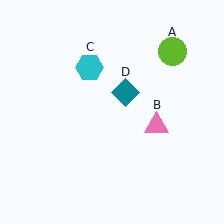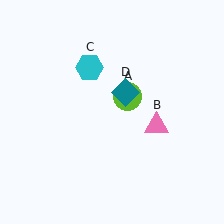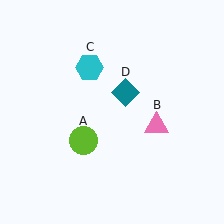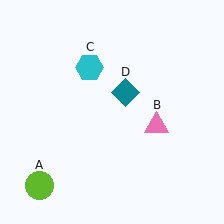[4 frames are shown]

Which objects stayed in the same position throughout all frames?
Pink triangle (object B) and cyan hexagon (object C) and teal diamond (object D) remained stationary.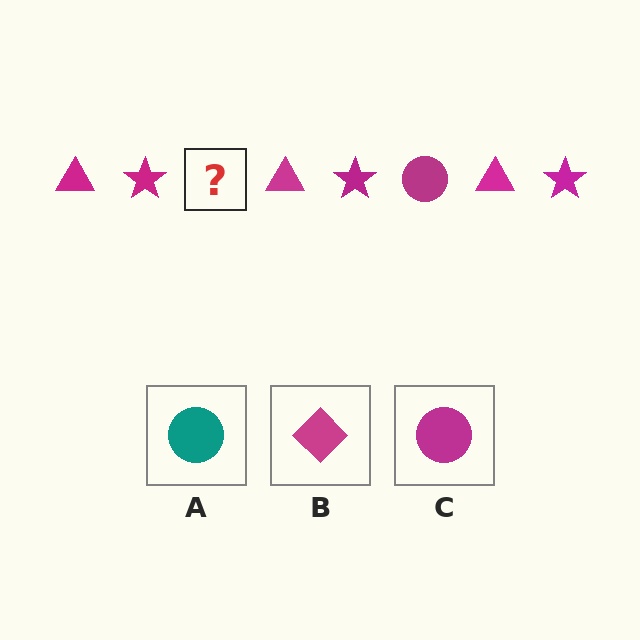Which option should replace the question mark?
Option C.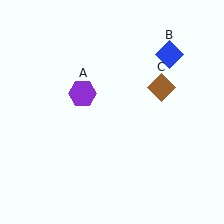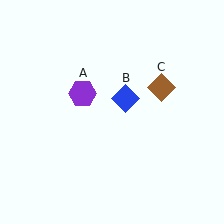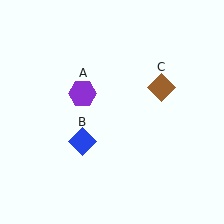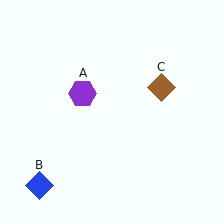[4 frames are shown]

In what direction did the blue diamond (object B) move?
The blue diamond (object B) moved down and to the left.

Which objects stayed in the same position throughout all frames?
Purple hexagon (object A) and brown diamond (object C) remained stationary.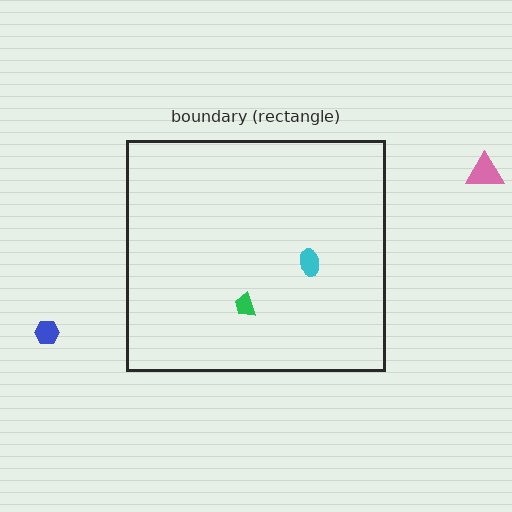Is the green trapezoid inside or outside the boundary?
Inside.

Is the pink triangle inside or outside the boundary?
Outside.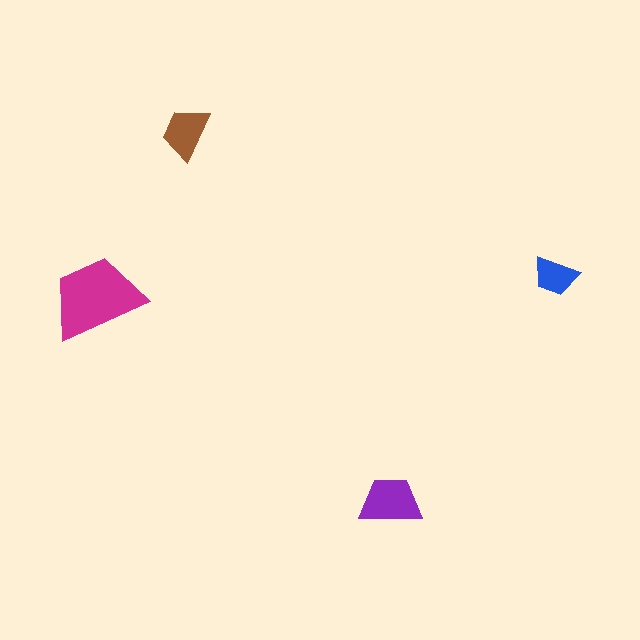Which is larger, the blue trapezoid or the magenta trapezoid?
The magenta one.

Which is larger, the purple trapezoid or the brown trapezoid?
The purple one.